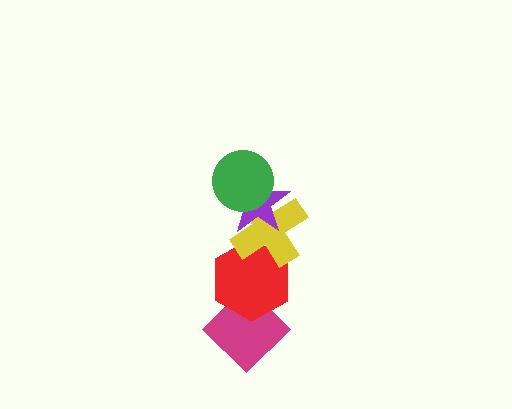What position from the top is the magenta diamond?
The magenta diamond is 5th from the top.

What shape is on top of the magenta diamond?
The red hexagon is on top of the magenta diamond.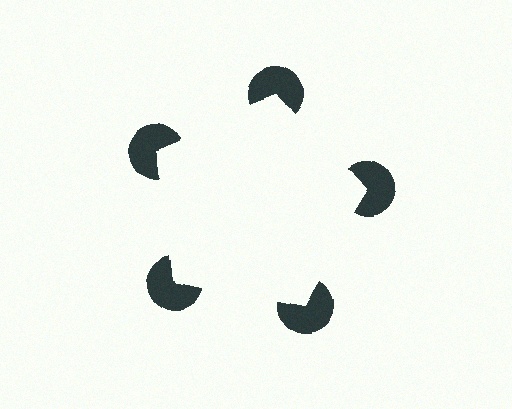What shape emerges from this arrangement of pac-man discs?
An illusory pentagon — its edges are inferred from the aligned wedge cuts in the pac-man discs, not physically drawn.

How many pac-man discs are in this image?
There are 5 — one at each vertex of the illusory pentagon.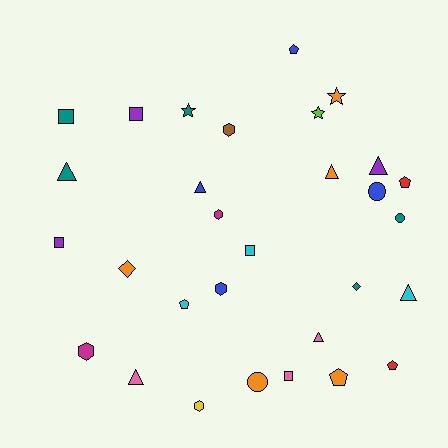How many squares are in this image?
There are 5 squares.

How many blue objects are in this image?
There are 4 blue objects.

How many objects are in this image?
There are 30 objects.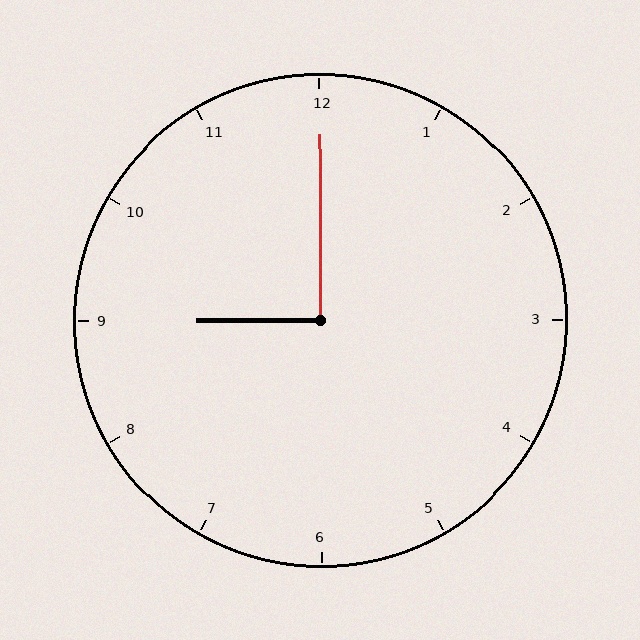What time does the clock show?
9:00.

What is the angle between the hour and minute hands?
Approximately 90 degrees.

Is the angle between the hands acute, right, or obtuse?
It is right.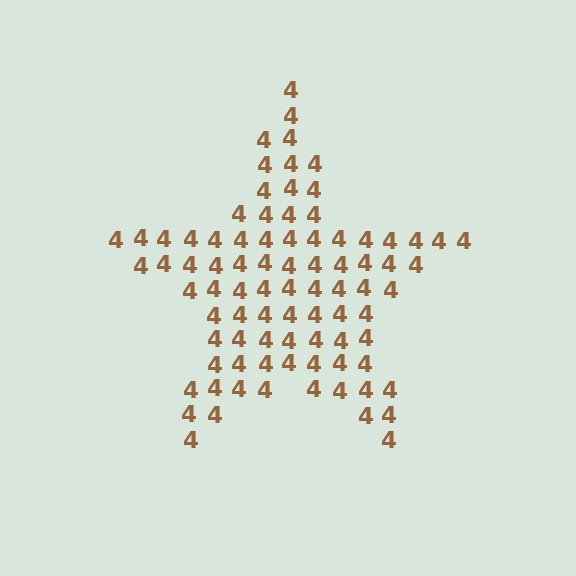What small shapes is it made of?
It is made of small digit 4's.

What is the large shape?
The large shape is a star.